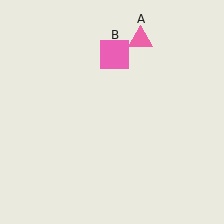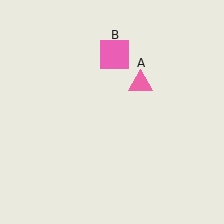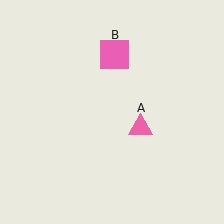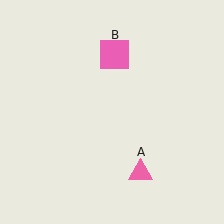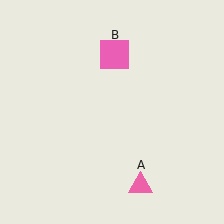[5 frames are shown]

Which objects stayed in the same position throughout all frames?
Pink square (object B) remained stationary.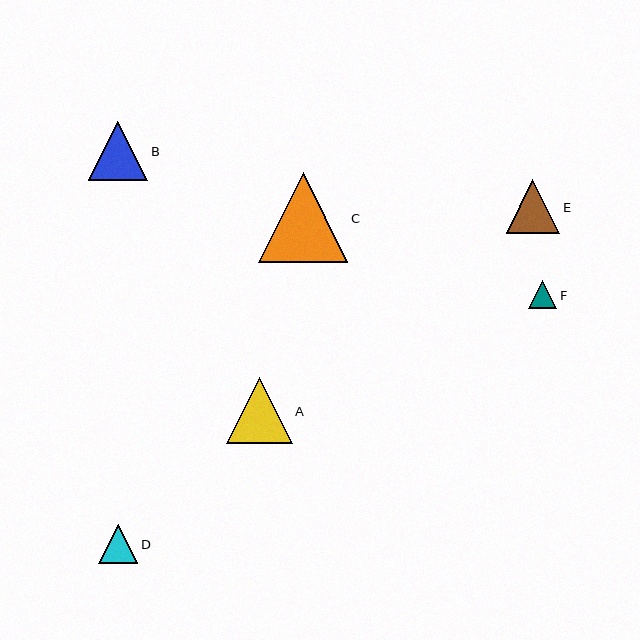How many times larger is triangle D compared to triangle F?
Triangle D is approximately 1.4 times the size of triangle F.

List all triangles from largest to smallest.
From largest to smallest: C, A, B, E, D, F.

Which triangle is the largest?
Triangle C is the largest with a size of approximately 90 pixels.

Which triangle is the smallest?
Triangle F is the smallest with a size of approximately 28 pixels.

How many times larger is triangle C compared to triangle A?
Triangle C is approximately 1.4 times the size of triangle A.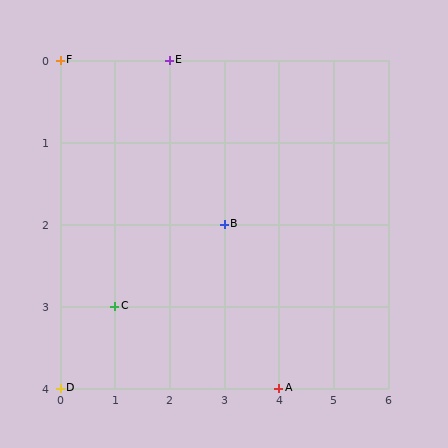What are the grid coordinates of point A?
Point A is at grid coordinates (4, 4).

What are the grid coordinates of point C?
Point C is at grid coordinates (1, 3).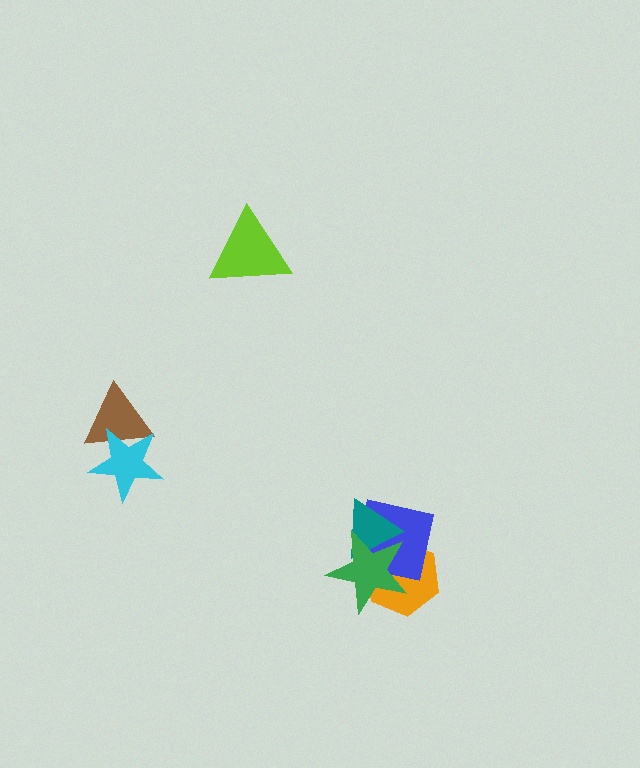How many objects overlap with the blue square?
3 objects overlap with the blue square.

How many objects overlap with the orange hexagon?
3 objects overlap with the orange hexagon.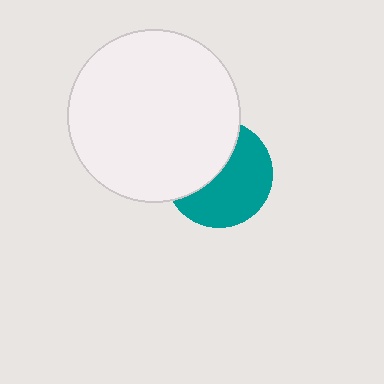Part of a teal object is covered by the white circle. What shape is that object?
It is a circle.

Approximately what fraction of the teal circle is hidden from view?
Roughly 43% of the teal circle is hidden behind the white circle.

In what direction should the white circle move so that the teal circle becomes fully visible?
The white circle should move toward the upper-left. That is the shortest direction to clear the overlap and leave the teal circle fully visible.